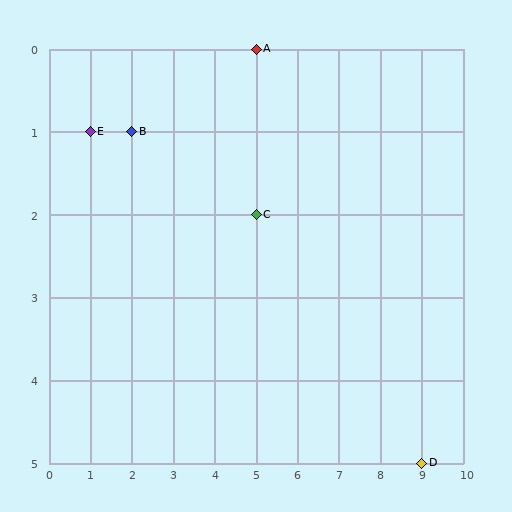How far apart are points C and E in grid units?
Points C and E are 4 columns and 1 row apart (about 4.1 grid units diagonally).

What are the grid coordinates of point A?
Point A is at grid coordinates (5, 0).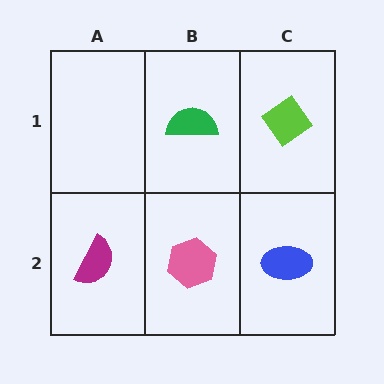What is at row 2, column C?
A blue ellipse.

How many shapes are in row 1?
2 shapes.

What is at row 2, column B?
A pink hexagon.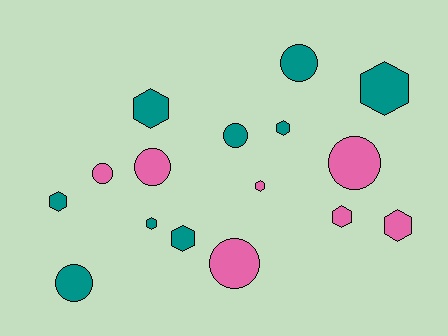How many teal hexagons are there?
There are 6 teal hexagons.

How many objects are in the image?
There are 16 objects.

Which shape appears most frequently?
Hexagon, with 9 objects.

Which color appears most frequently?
Teal, with 9 objects.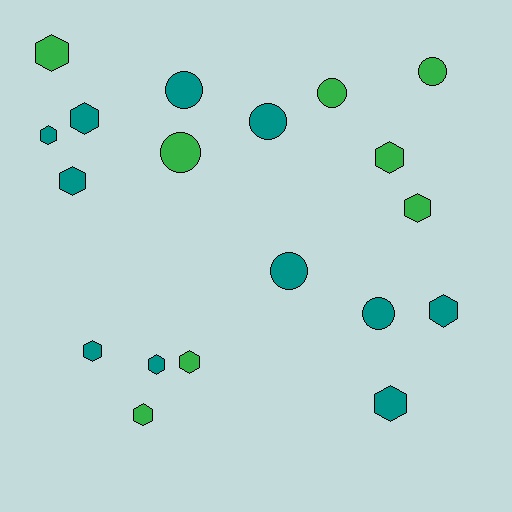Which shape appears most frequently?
Hexagon, with 12 objects.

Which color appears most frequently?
Teal, with 11 objects.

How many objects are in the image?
There are 19 objects.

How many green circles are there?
There are 3 green circles.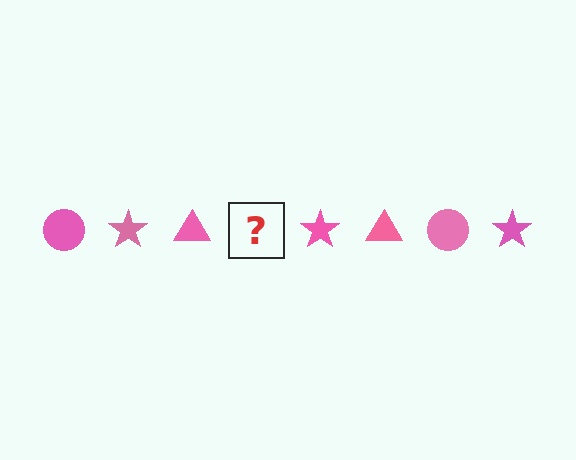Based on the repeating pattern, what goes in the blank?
The blank should be a pink circle.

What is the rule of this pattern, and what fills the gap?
The rule is that the pattern cycles through circle, star, triangle shapes in pink. The gap should be filled with a pink circle.